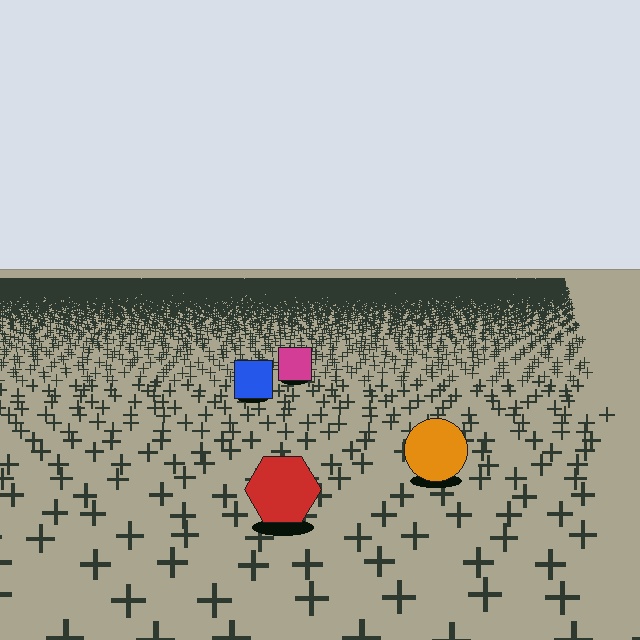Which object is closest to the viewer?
The red hexagon is closest. The texture marks near it are larger and more spread out.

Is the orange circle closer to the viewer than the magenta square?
Yes. The orange circle is closer — you can tell from the texture gradient: the ground texture is coarser near it.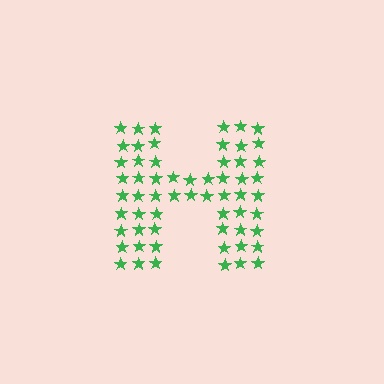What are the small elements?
The small elements are stars.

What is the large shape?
The large shape is the letter H.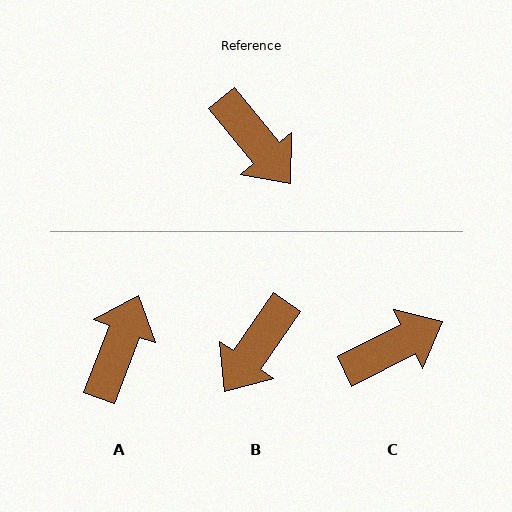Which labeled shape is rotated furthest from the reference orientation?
A, about 120 degrees away.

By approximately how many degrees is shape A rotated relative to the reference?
Approximately 120 degrees counter-clockwise.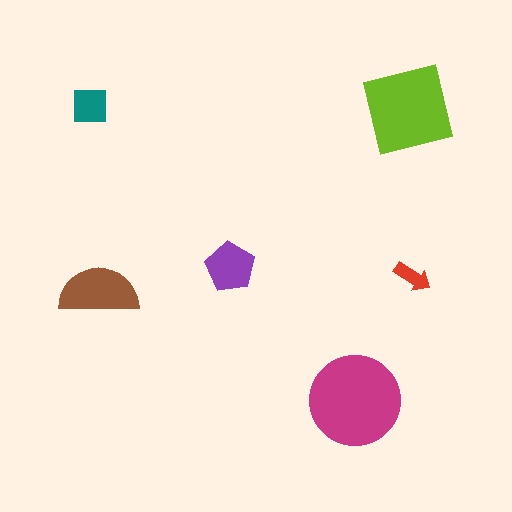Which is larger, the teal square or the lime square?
The lime square.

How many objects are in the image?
There are 6 objects in the image.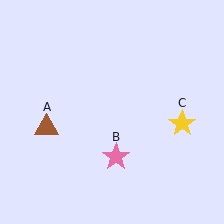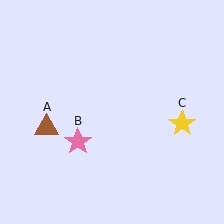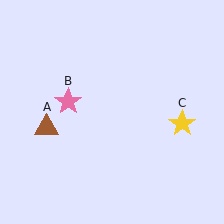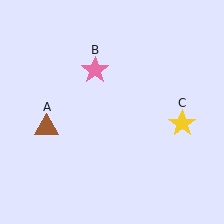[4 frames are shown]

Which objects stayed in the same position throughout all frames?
Brown triangle (object A) and yellow star (object C) remained stationary.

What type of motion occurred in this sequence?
The pink star (object B) rotated clockwise around the center of the scene.